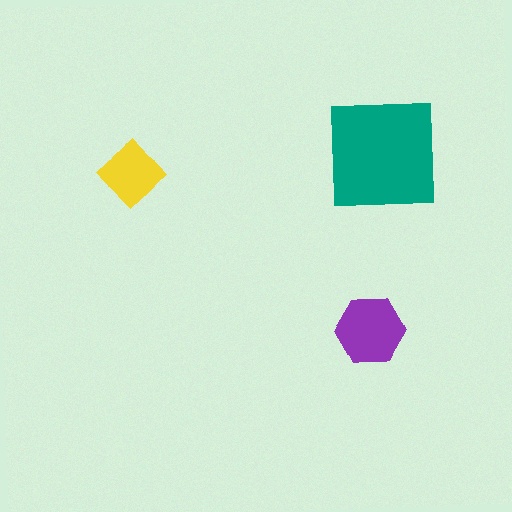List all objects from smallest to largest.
The yellow diamond, the purple hexagon, the teal square.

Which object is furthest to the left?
The yellow diamond is leftmost.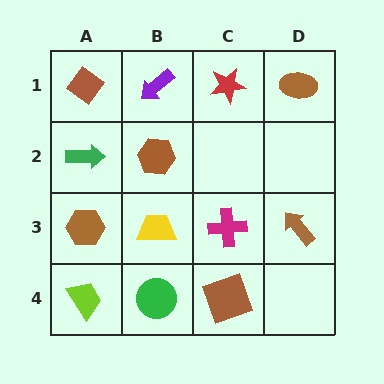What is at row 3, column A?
A brown hexagon.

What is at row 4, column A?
A lime trapezoid.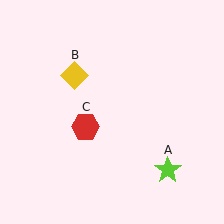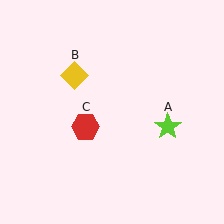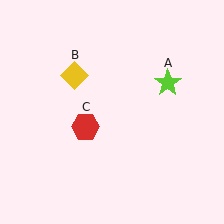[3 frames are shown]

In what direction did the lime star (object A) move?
The lime star (object A) moved up.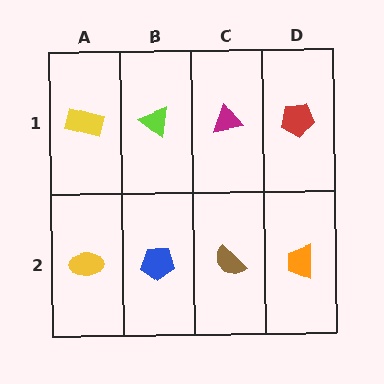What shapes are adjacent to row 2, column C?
A magenta triangle (row 1, column C), a blue pentagon (row 2, column B), an orange trapezoid (row 2, column D).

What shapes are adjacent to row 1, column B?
A blue pentagon (row 2, column B), a yellow rectangle (row 1, column A), a magenta triangle (row 1, column C).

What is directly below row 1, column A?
A yellow ellipse.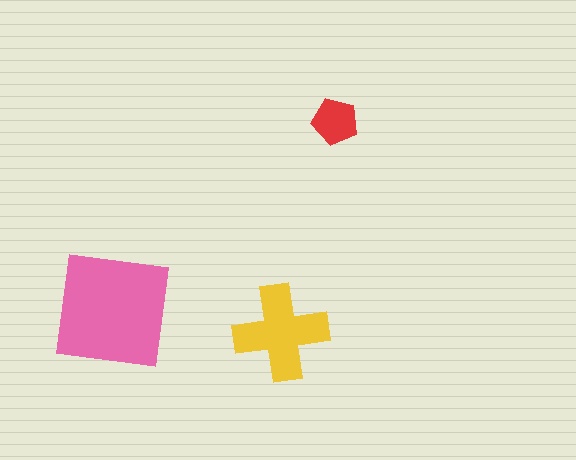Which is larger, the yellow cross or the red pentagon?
The yellow cross.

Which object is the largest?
The pink square.